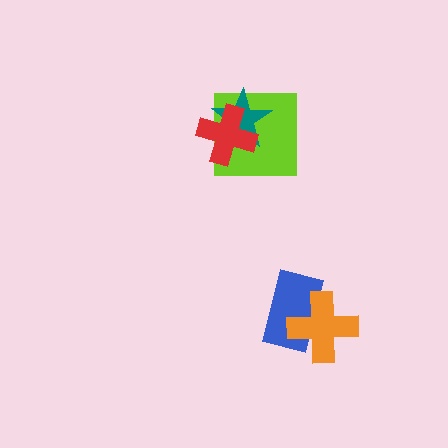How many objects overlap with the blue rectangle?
1 object overlaps with the blue rectangle.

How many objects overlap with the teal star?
2 objects overlap with the teal star.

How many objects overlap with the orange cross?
1 object overlaps with the orange cross.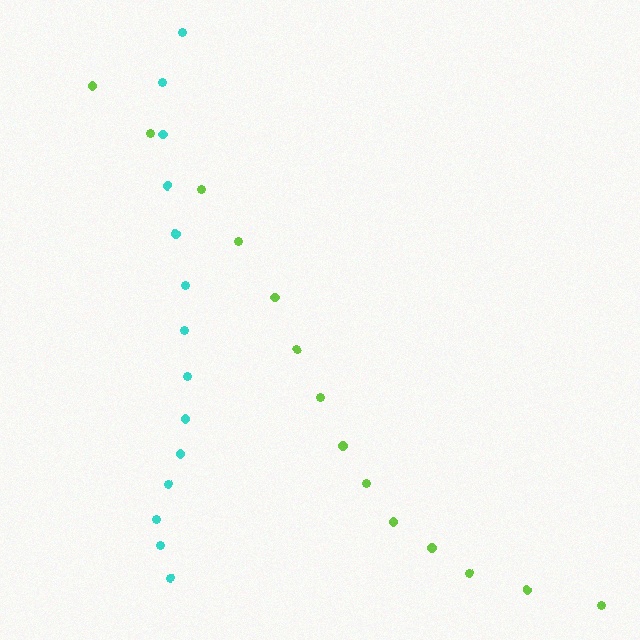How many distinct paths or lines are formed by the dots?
There are 2 distinct paths.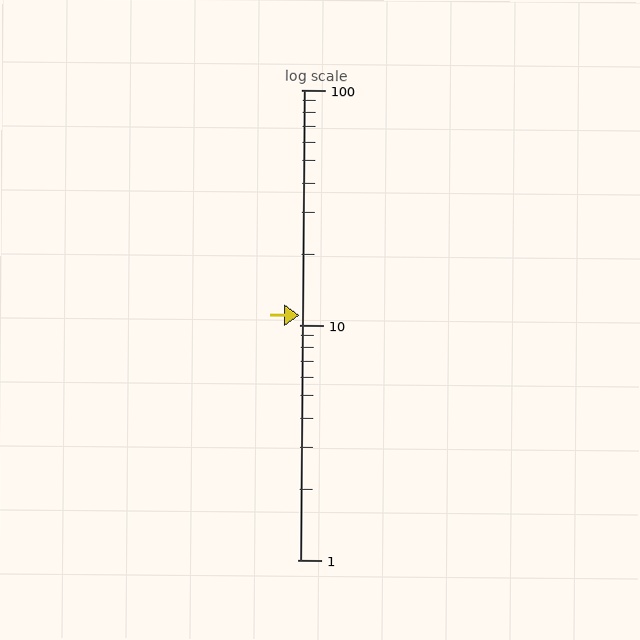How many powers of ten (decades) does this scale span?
The scale spans 2 decades, from 1 to 100.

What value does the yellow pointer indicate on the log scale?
The pointer indicates approximately 11.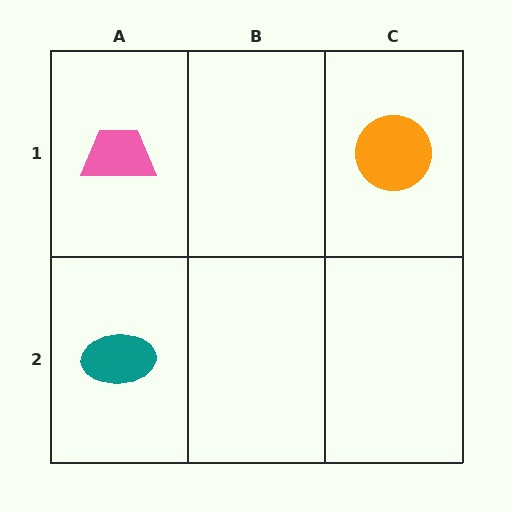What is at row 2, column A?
A teal ellipse.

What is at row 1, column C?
An orange circle.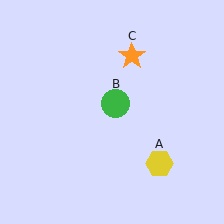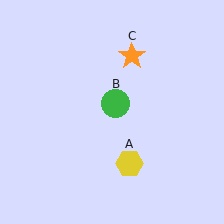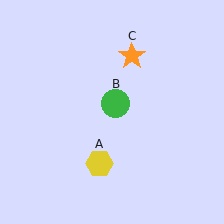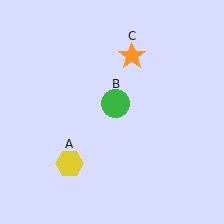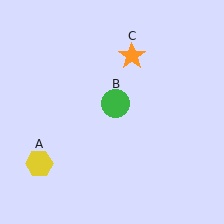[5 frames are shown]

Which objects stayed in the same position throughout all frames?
Green circle (object B) and orange star (object C) remained stationary.